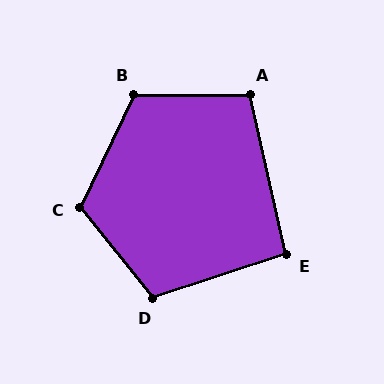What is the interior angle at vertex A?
Approximately 103 degrees (obtuse).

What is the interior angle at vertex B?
Approximately 115 degrees (obtuse).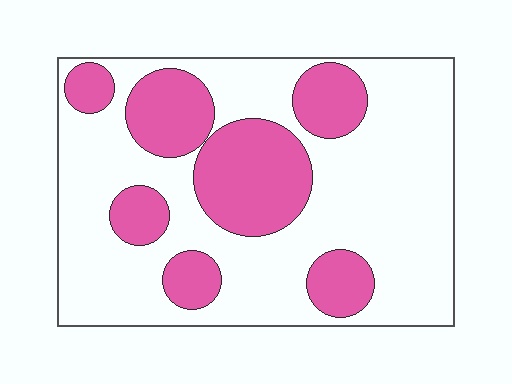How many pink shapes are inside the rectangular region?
7.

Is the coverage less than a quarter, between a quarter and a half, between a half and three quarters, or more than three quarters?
Between a quarter and a half.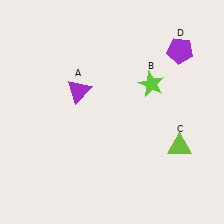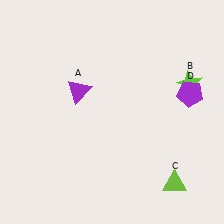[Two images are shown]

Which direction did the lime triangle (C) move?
The lime triangle (C) moved down.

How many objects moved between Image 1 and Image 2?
3 objects moved between the two images.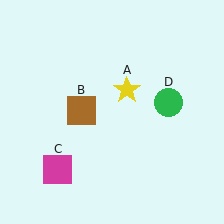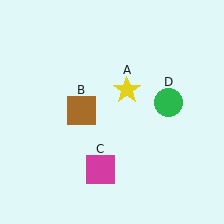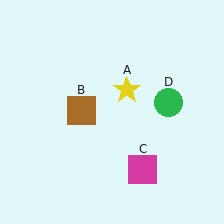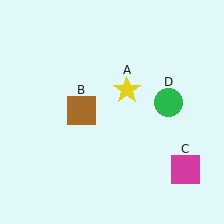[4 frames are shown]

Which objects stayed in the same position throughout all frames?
Yellow star (object A) and brown square (object B) and green circle (object D) remained stationary.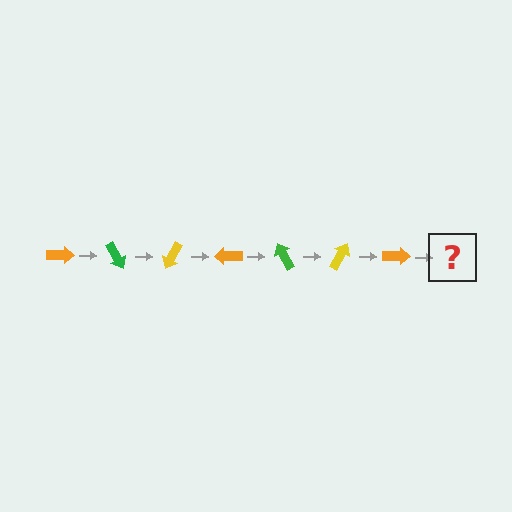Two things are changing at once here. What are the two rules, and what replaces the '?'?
The two rules are that it rotates 60 degrees each step and the color cycles through orange, green, and yellow. The '?' should be a green arrow, rotated 420 degrees from the start.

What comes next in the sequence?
The next element should be a green arrow, rotated 420 degrees from the start.